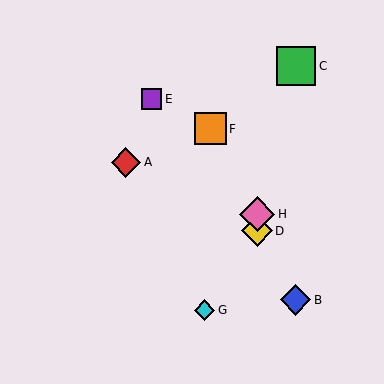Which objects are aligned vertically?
Objects D, H are aligned vertically.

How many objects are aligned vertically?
2 objects (D, H) are aligned vertically.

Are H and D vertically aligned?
Yes, both are at x≈257.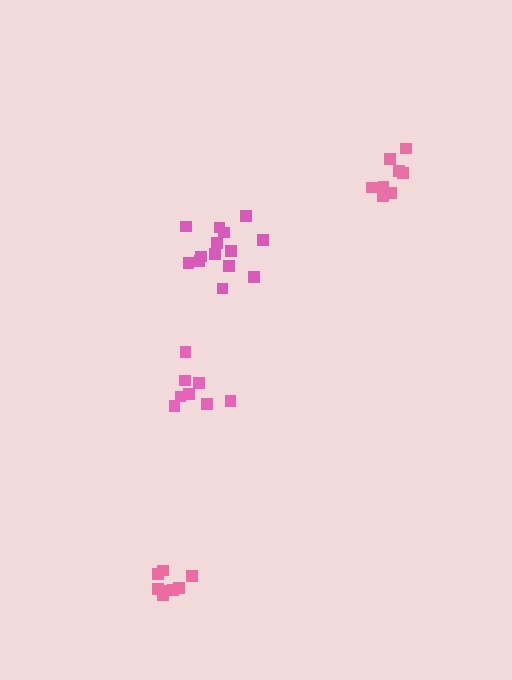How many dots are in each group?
Group 1: 14 dots, Group 2: 8 dots, Group 3: 8 dots, Group 4: 8 dots (38 total).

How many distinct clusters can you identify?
There are 4 distinct clusters.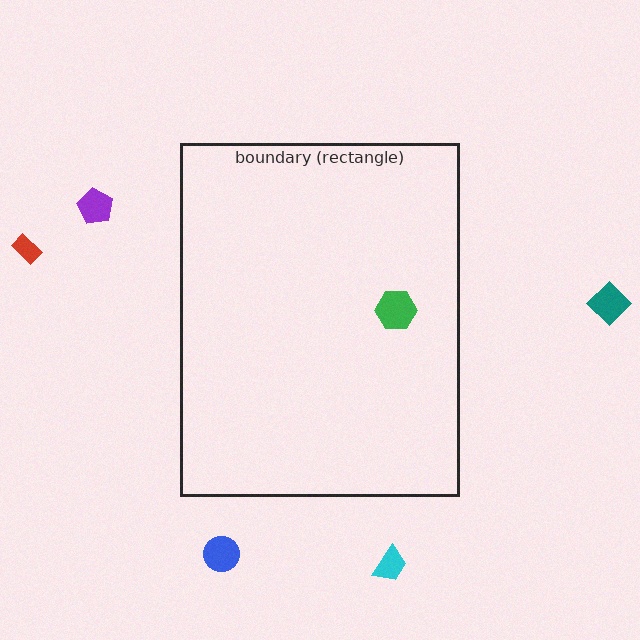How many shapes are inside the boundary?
1 inside, 5 outside.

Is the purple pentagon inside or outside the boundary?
Outside.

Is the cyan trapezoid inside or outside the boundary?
Outside.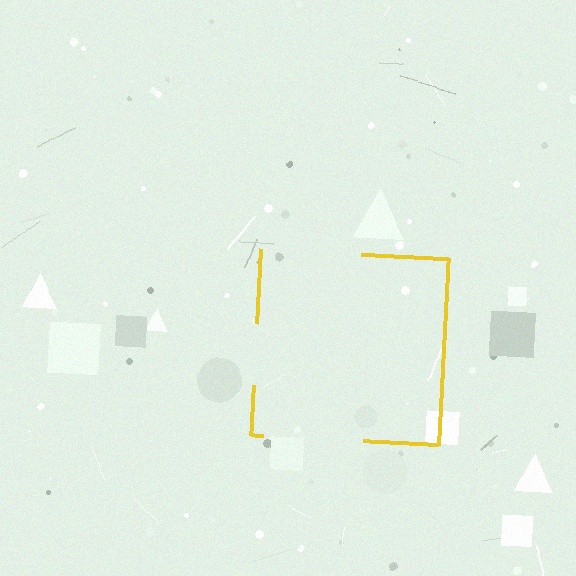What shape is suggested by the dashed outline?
The dashed outline suggests a square.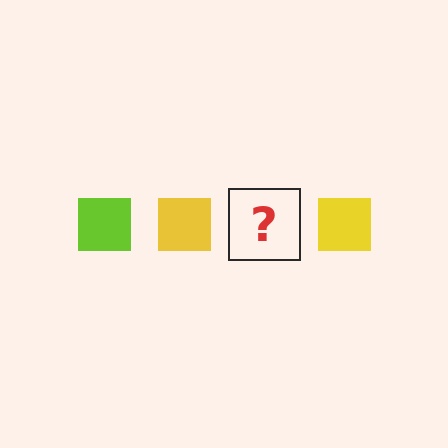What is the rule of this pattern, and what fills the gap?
The rule is that the pattern cycles through lime, yellow squares. The gap should be filled with a lime square.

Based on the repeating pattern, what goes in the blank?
The blank should be a lime square.